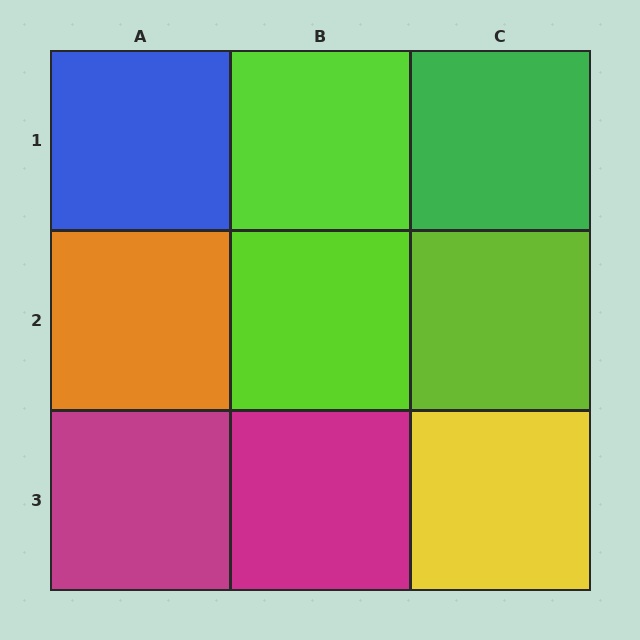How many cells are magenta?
2 cells are magenta.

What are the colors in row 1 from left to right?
Blue, lime, green.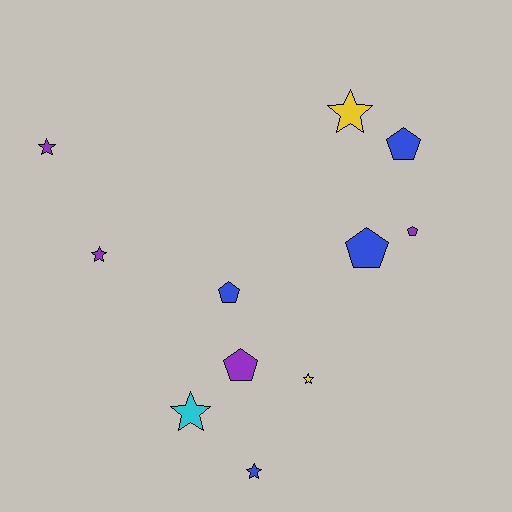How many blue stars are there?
There is 1 blue star.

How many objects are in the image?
There are 11 objects.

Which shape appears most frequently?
Star, with 6 objects.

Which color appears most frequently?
Purple, with 4 objects.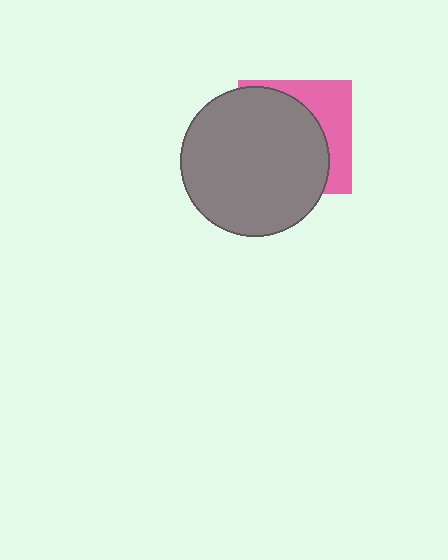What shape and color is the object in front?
The object in front is a gray circle.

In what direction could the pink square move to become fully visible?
The pink square could move right. That would shift it out from behind the gray circle entirely.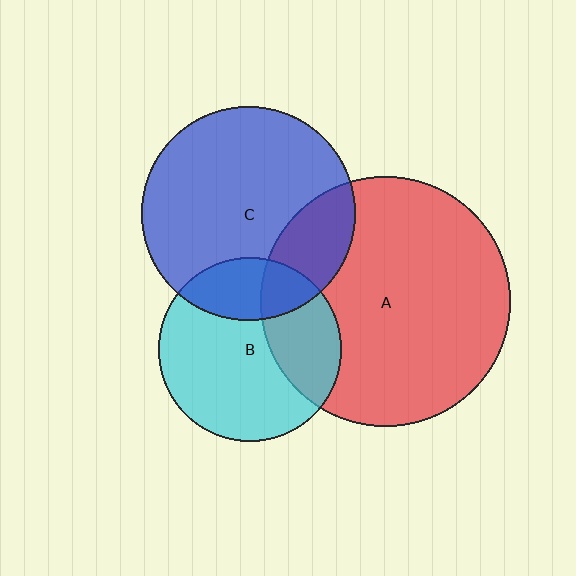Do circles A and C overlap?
Yes.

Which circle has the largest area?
Circle A (red).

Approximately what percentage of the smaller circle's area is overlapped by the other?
Approximately 20%.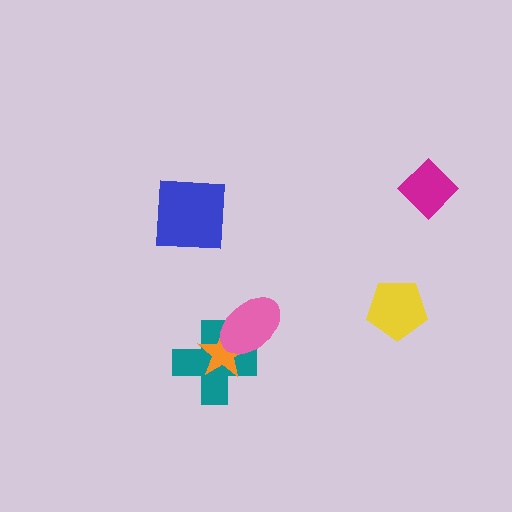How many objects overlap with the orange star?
2 objects overlap with the orange star.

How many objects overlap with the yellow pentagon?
0 objects overlap with the yellow pentagon.